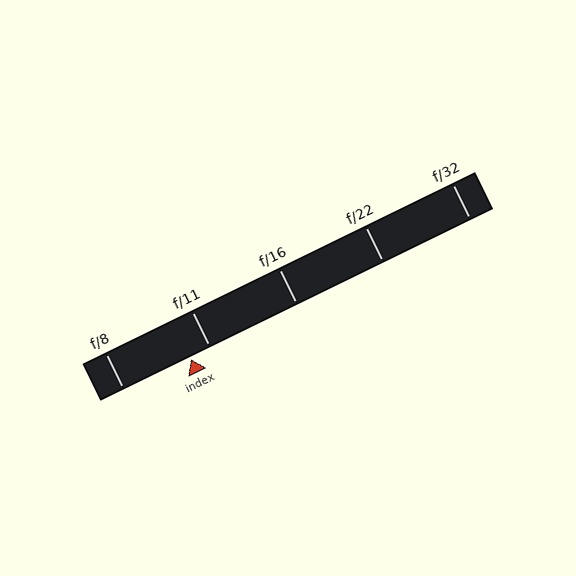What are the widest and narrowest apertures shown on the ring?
The widest aperture shown is f/8 and the narrowest is f/32.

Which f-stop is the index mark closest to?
The index mark is closest to f/11.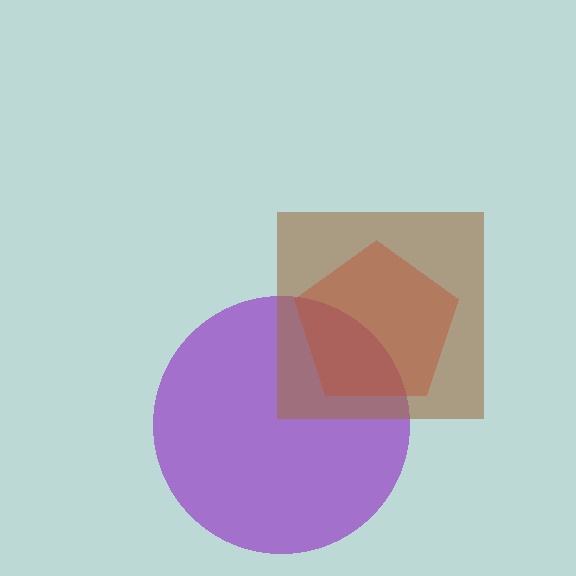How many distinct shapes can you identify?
There are 3 distinct shapes: a purple circle, a red pentagon, a brown square.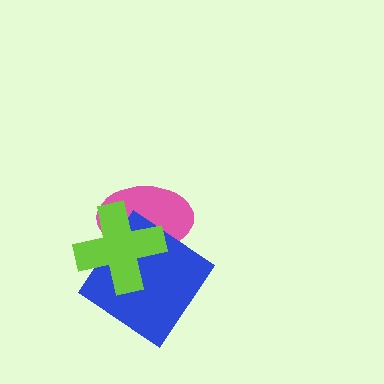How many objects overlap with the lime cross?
2 objects overlap with the lime cross.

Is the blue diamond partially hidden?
Yes, it is partially covered by another shape.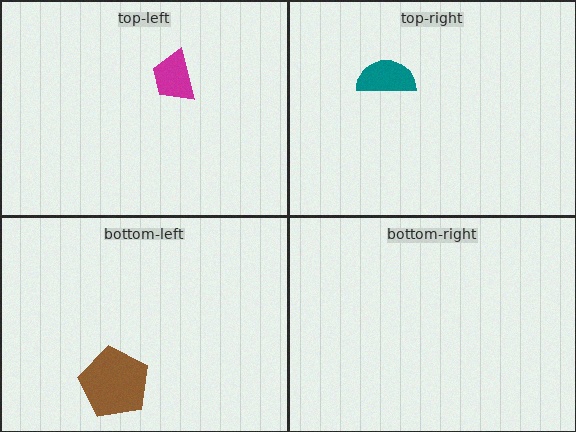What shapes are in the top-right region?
The teal semicircle.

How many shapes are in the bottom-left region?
1.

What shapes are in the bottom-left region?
The brown pentagon.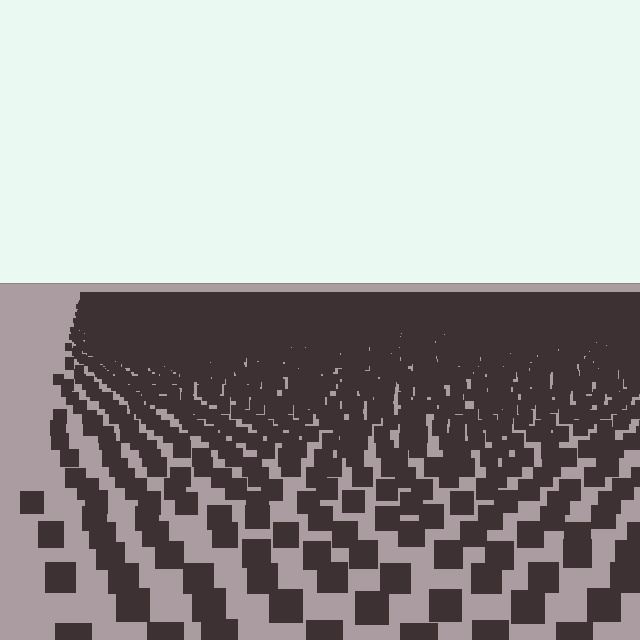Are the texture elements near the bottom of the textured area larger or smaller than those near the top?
Larger. Near the bottom, elements are closer to the viewer and appear at a bigger on-screen size.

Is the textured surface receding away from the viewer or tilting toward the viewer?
The surface is receding away from the viewer. Texture elements get smaller and denser toward the top.